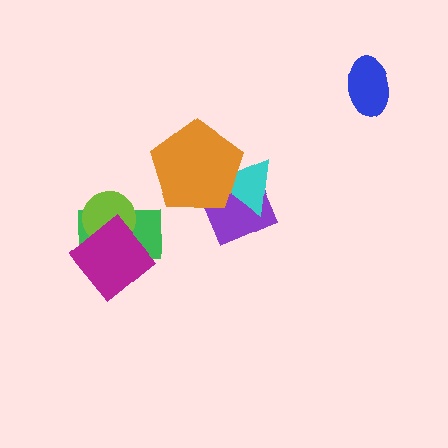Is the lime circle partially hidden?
Yes, it is partially covered by another shape.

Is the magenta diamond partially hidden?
No, no other shape covers it.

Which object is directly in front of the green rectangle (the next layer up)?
The lime circle is directly in front of the green rectangle.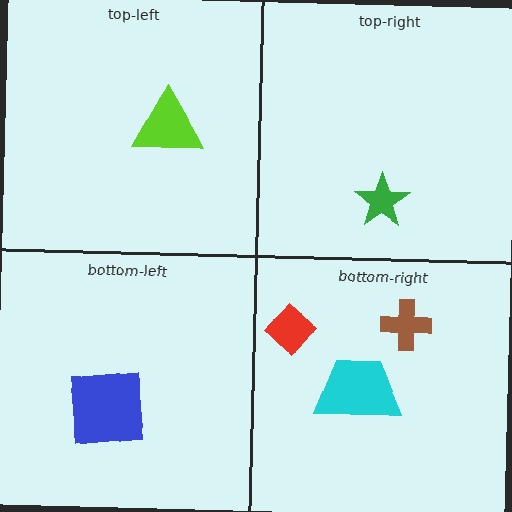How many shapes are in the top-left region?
1.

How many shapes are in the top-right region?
1.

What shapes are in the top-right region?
The green star.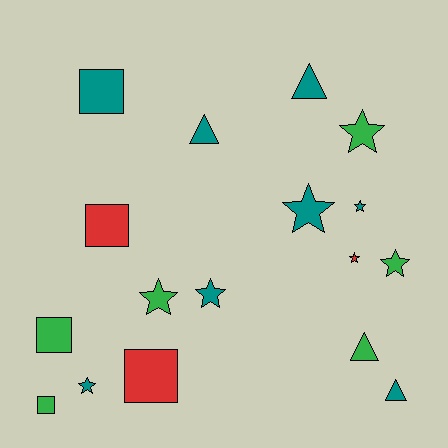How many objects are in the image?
There are 17 objects.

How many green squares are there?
There are 2 green squares.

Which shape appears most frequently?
Star, with 8 objects.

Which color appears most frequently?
Teal, with 8 objects.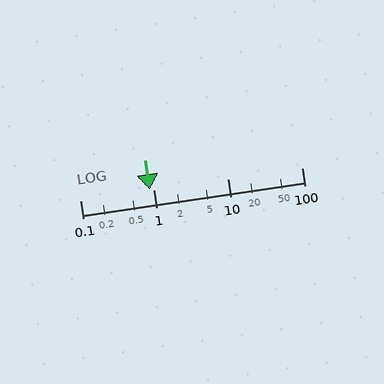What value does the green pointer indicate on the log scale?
The pointer indicates approximately 0.88.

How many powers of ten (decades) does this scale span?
The scale spans 3 decades, from 0.1 to 100.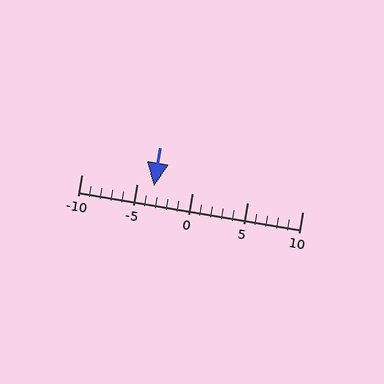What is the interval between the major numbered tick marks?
The major tick marks are spaced 5 units apart.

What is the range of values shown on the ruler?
The ruler shows values from -10 to 10.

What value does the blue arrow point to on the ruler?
The blue arrow points to approximately -3.